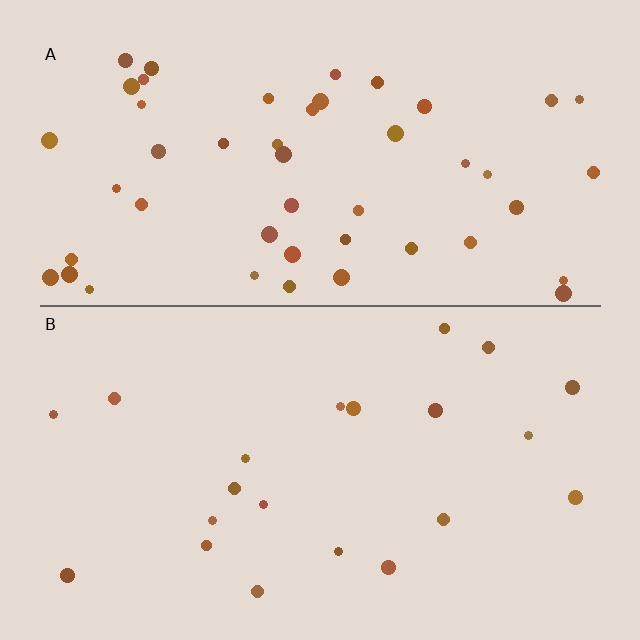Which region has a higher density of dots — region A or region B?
A (the top).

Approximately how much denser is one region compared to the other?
Approximately 2.3× — region A over region B.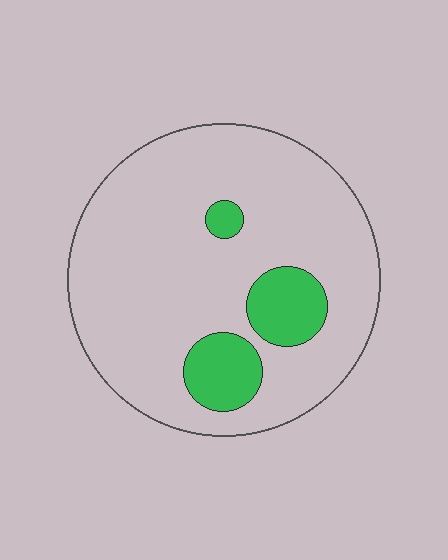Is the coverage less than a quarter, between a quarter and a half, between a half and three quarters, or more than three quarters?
Less than a quarter.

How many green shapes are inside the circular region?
3.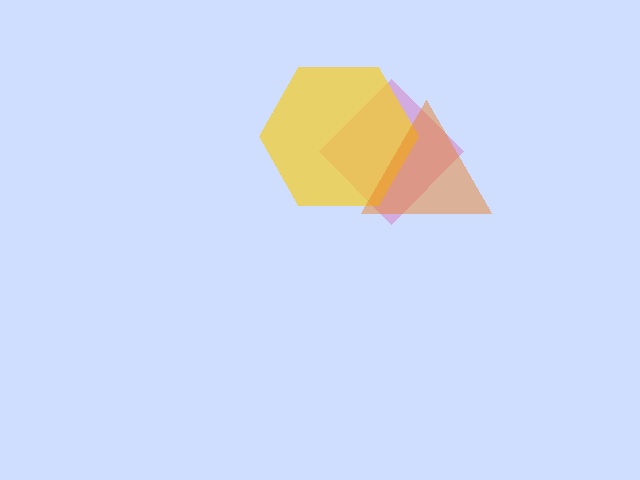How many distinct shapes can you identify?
There are 3 distinct shapes: a pink diamond, a yellow hexagon, an orange triangle.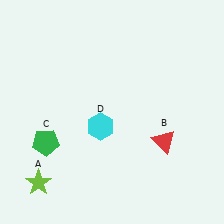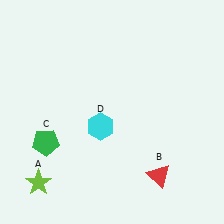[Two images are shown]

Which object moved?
The red triangle (B) moved down.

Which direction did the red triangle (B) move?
The red triangle (B) moved down.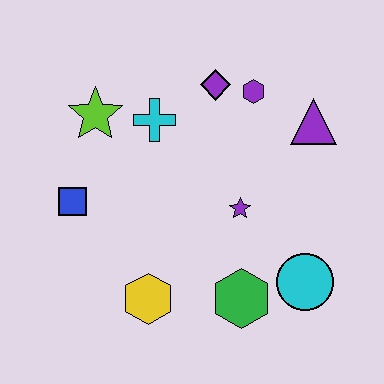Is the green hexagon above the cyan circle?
No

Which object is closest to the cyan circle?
The green hexagon is closest to the cyan circle.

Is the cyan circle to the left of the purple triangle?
Yes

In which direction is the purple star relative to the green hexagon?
The purple star is above the green hexagon.